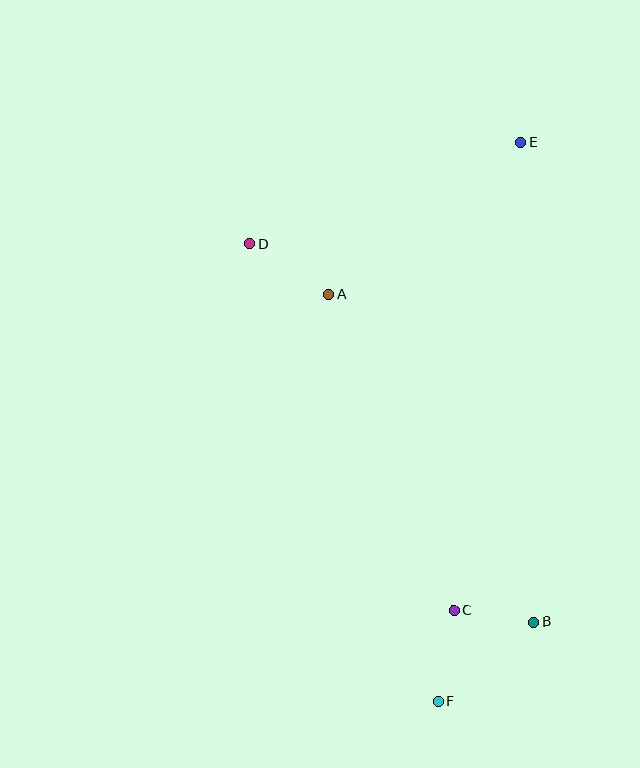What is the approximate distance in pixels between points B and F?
The distance between B and F is approximately 124 pixels.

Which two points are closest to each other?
Points B and C are closest to each other.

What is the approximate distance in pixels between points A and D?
The distance between A and D is approximately 93 pixels.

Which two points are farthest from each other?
Points E and F are farthest from each other.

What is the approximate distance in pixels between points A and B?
The distance between A and B is approximately 387 pixels.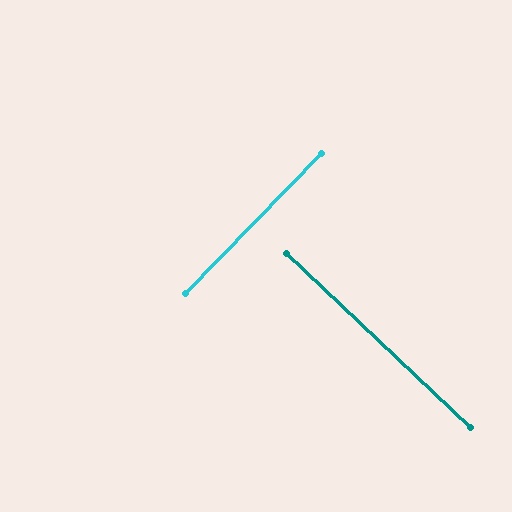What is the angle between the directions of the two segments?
Approximately 89 degrees.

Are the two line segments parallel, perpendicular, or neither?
Perpendicular — they meet at approximately 89°.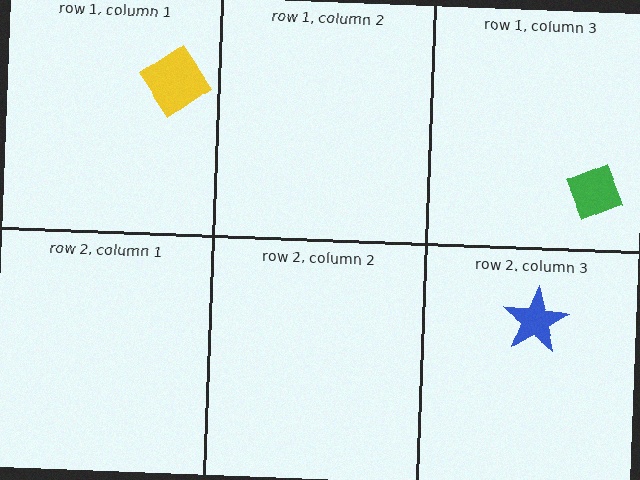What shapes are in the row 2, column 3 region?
The blue star.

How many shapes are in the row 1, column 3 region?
1.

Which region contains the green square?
The row 1, column 3 region.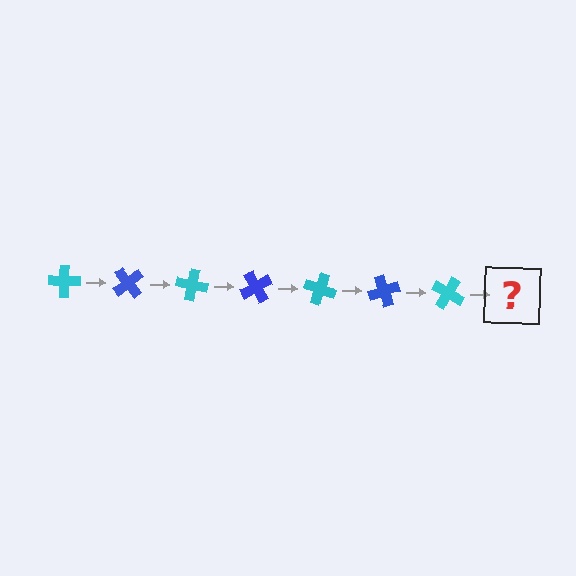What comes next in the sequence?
The next element should be a blue cross, rotated 350 degrees from the start.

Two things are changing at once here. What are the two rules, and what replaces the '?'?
The two rules are that it rotates 50 degrees each step and the color cycles through cyan and blue. The '?' should be a blue cross, rotated 350 degrees from the start.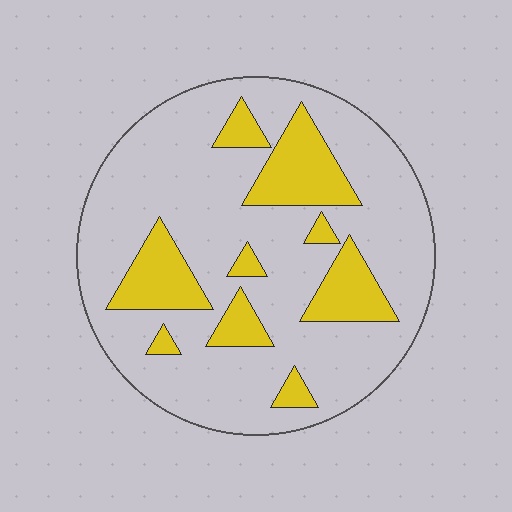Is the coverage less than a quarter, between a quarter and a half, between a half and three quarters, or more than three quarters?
Less than a quarter.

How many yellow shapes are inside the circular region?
9.